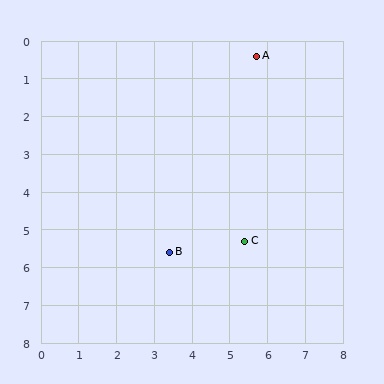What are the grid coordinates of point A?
Point A is at approximately (5.7, 0.4).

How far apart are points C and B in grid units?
Points C and B are about 2.0 grid units apart.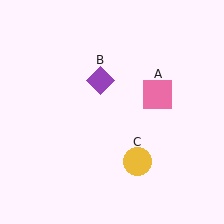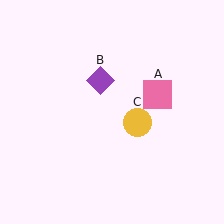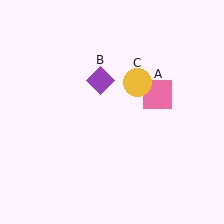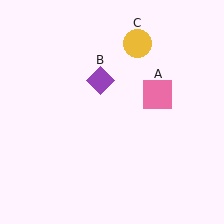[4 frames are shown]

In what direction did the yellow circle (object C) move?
The yellow circle (object C) moved up.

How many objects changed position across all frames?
1 object changed position: yellow circle (object C).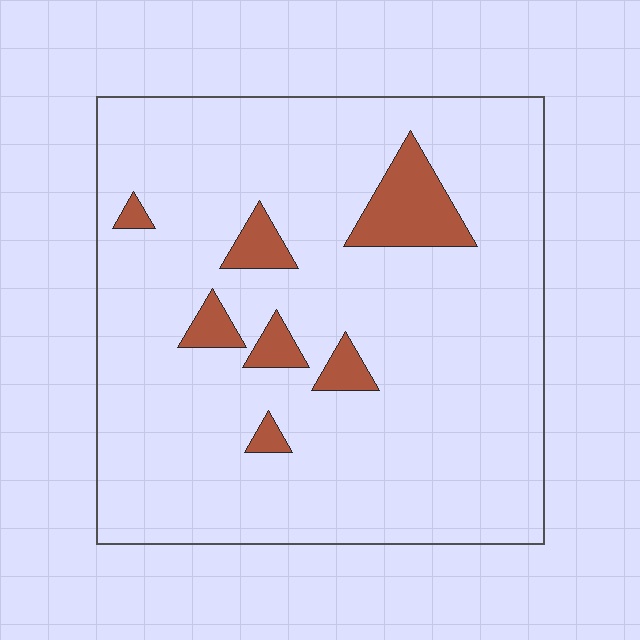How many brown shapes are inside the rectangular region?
7.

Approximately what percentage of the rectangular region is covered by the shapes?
Approximately 10%.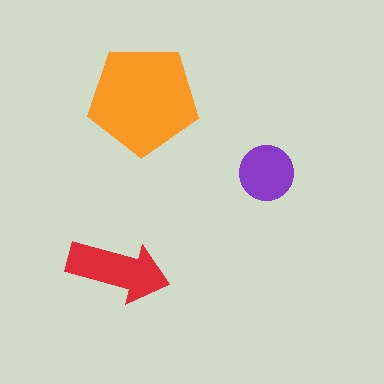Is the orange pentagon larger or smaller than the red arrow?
Larger.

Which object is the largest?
The orange pentagon.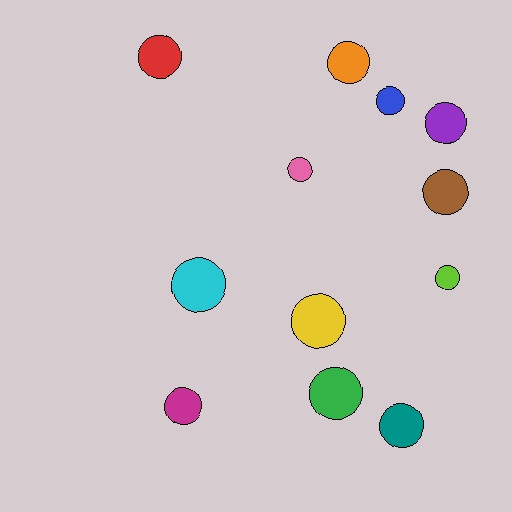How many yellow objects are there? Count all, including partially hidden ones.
There is 1 yellow object.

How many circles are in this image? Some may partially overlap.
There are 12 circles.